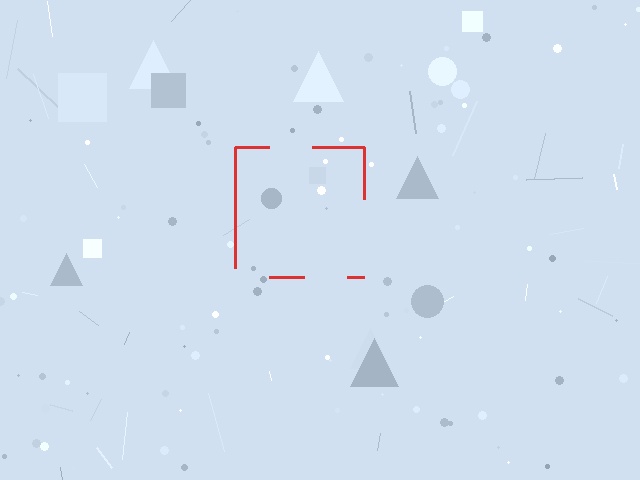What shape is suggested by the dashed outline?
The dashed outline suggests a square.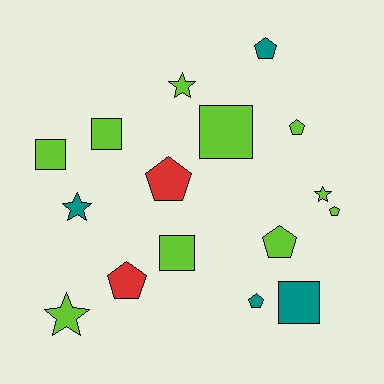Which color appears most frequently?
Lime, with 10 objects.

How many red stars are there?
There are no red stars.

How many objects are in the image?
There are 16 objects.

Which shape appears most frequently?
Pentagon, with 7 objects.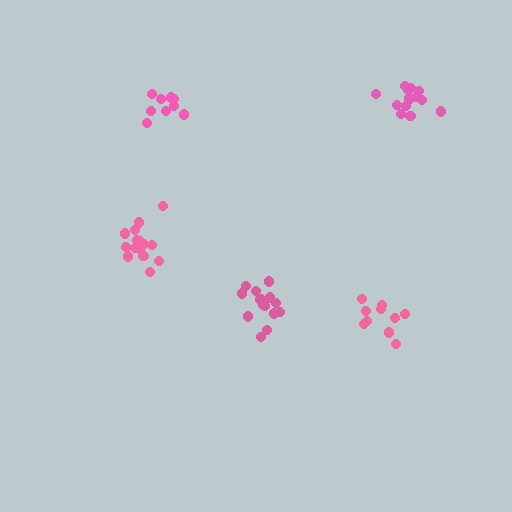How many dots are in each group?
Group 1: 15 dots, Group 2: 13 dots, Group 3: 10 dots, Group 4: 11 dots, Group 5: 14 dots (63 total).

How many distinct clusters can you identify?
There are 5 distinct clusters.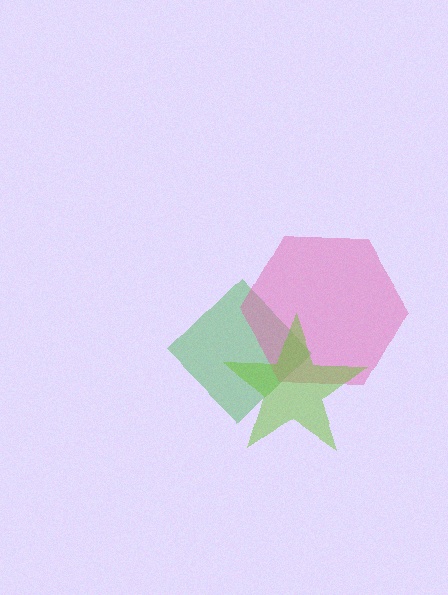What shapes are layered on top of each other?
The layered shapes are: a green diamond, a pink hexagon, a lime star.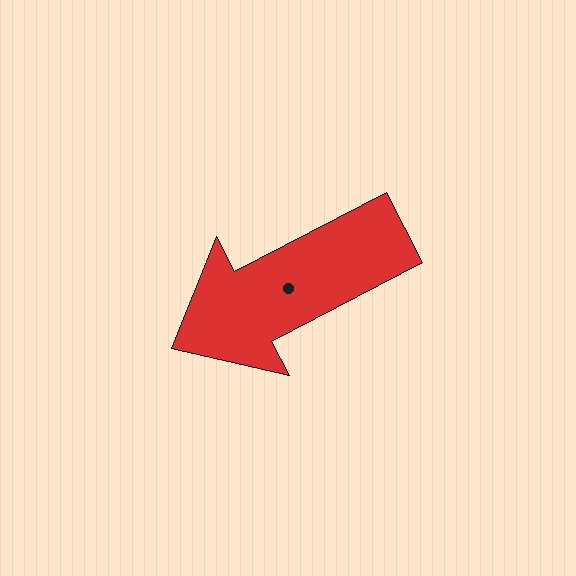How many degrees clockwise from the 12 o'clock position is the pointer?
Approximately 243 degrees.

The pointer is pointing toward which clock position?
Roughly 8 o'clock.